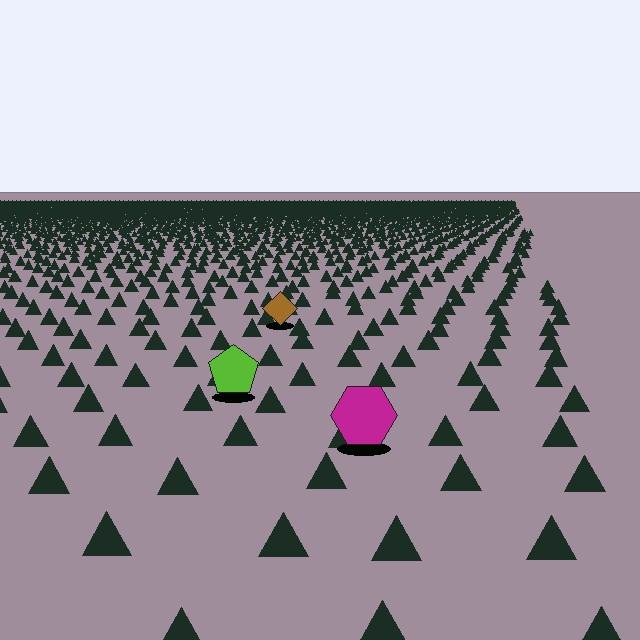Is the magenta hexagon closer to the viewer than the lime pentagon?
Yes. The magenta hexagon is closer — you can tell from the texture gradient: the ground texture is coarser near it.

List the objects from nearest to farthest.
From nearest to farthest: the magenta hexagon, the lime pentagon, the brown diamond.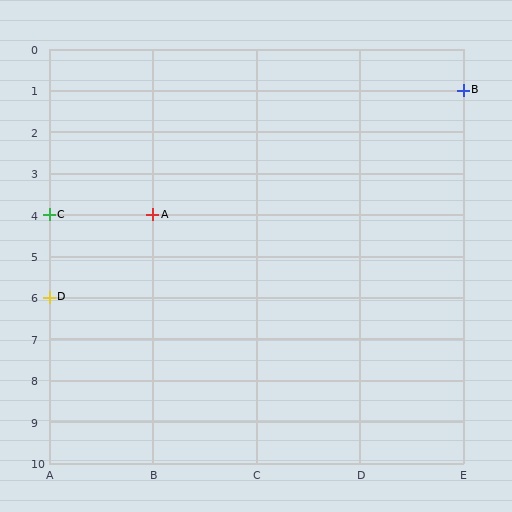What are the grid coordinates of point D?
Point D is at grid coordinates (A, 6).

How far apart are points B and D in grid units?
Points B and D are 4 columns and 5 rows apart (about 6.4 grid units diagonally).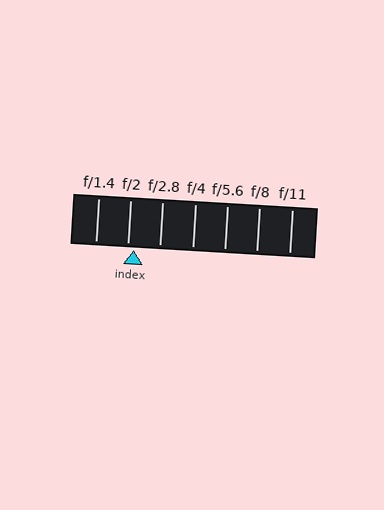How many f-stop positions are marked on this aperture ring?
There are 7 f-stop positions marked.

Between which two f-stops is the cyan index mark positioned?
The index mark is between f/2 and f/2.8.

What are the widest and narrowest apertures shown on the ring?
The widest aperture shown is f/1.4 and the narrowest is f/11.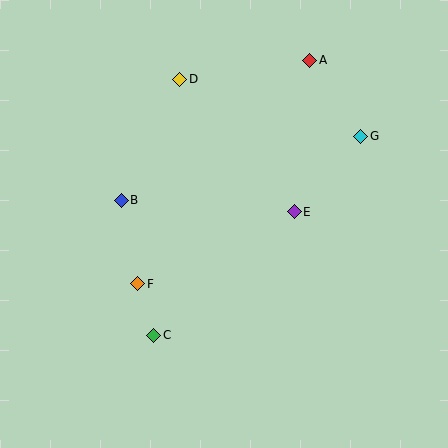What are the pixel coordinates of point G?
Point G is at (361, 136).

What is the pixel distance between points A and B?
The distance between A and B is 235 pixels.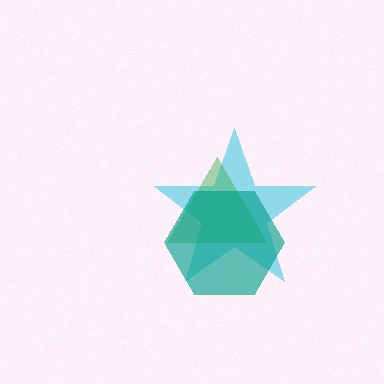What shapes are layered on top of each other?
The layered shapes are: a cyan star, a green triangle, a teal hexagon.